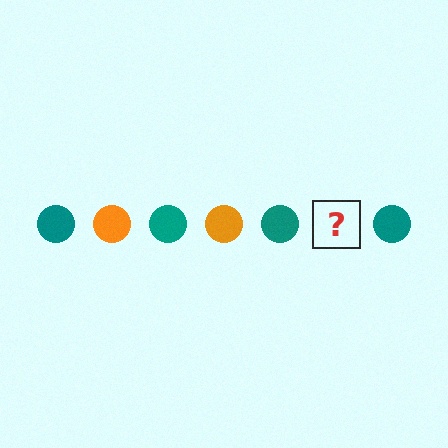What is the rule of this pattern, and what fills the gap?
The rule is that the pattern cycles through teal, orange circles. The gap should be filled with an orange circle.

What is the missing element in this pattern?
The missing element is an orange circle.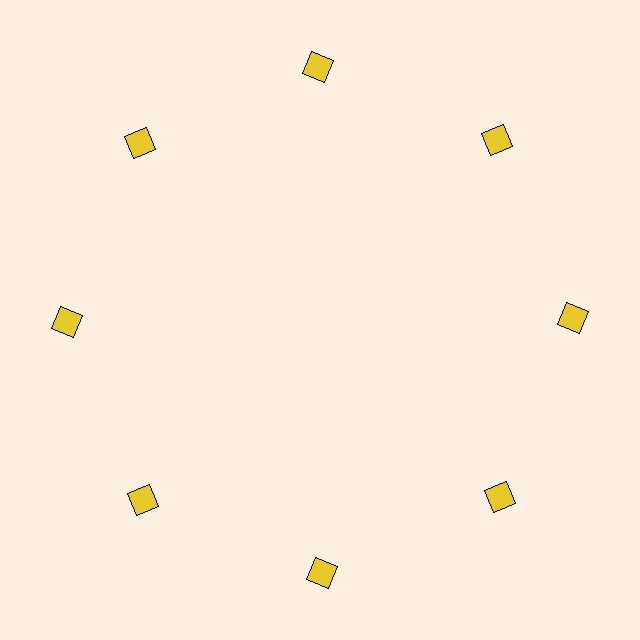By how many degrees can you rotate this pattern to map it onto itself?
The pattern maps onto itself every 45 degrees of rotation.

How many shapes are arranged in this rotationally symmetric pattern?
There are 8 shapes, arranged in 8 groups of 1.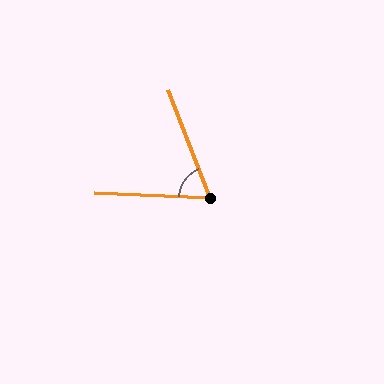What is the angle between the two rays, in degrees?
Approximately 66 degrees.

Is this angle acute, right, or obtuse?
It is acute.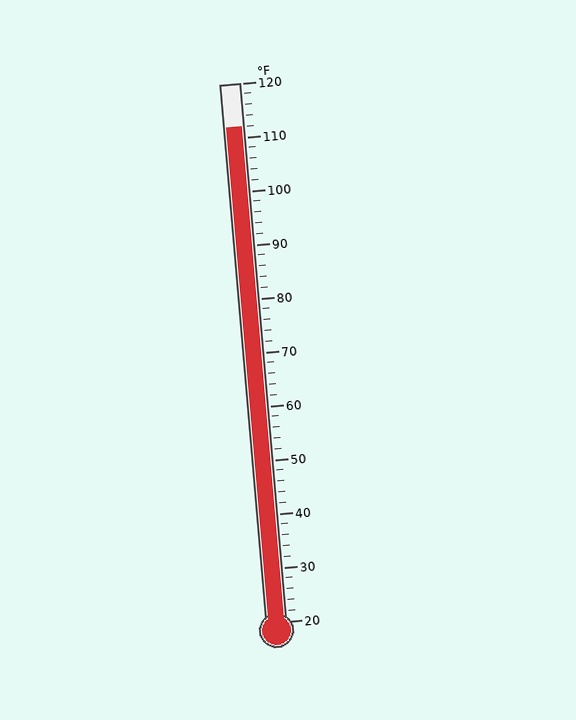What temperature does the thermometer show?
The thermometer shows approximately 112°F.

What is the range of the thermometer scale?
The thermometer scale ranges from 20°F to 120°F.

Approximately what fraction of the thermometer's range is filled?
The thermometer is filled to approximately 90% of its range.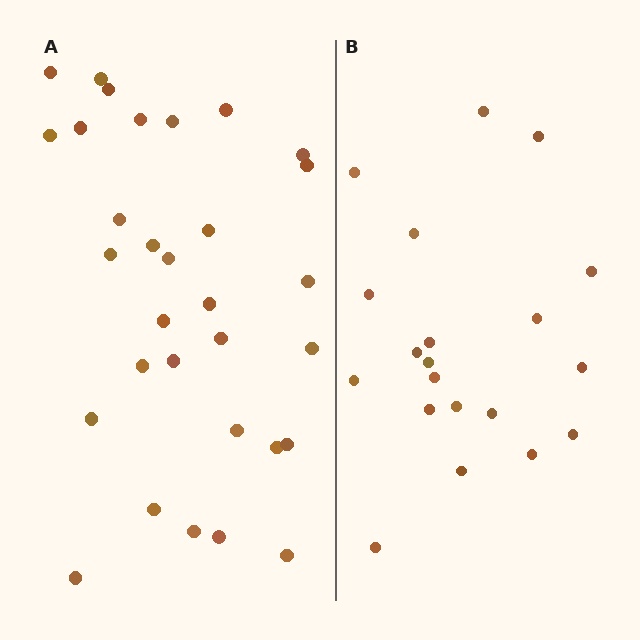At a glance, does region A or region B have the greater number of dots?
Region A (the left region) has more dots.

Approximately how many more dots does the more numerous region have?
Region A has roughly 12 or so more dots than region B.